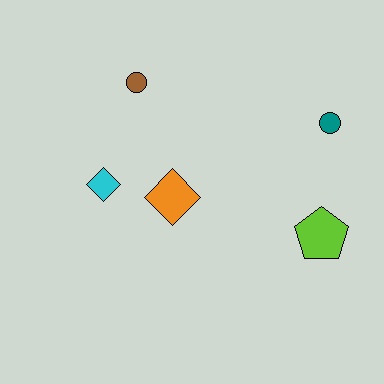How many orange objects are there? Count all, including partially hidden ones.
There is 1 orange object.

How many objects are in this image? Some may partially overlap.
There are 5 objects.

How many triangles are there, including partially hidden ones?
There are no triangles.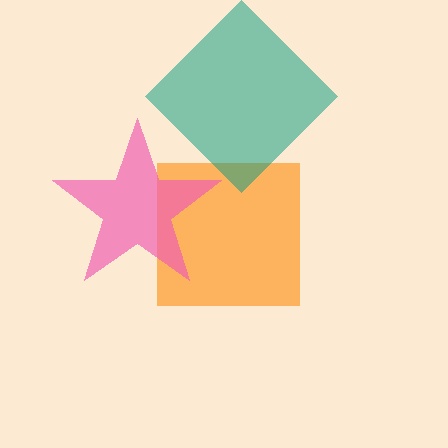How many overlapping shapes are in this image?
There are 3 overlapping shapes in the image.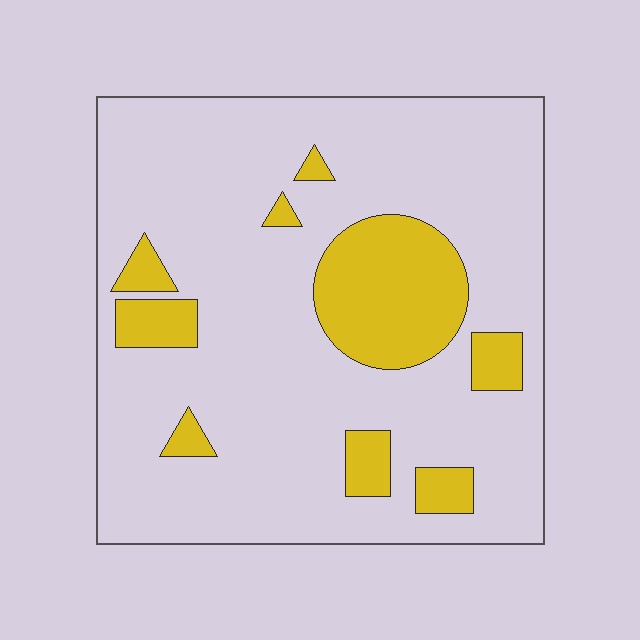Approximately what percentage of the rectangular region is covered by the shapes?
Approximately 20%.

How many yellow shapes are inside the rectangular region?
9.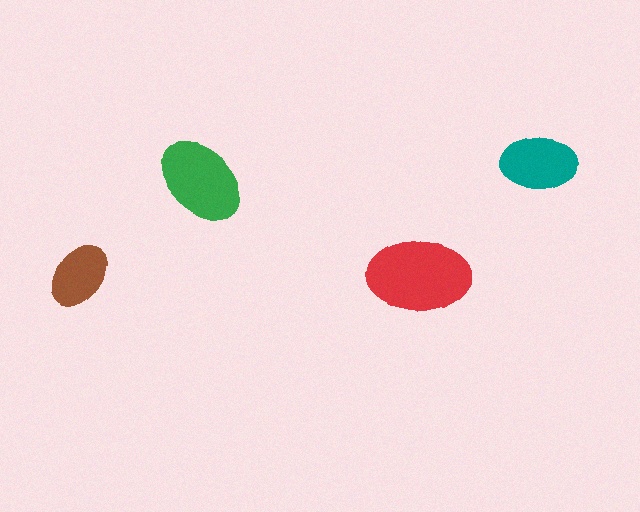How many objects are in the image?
There are 4 objects in the image.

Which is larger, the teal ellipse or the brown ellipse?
The teal one.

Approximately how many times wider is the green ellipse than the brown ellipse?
About 1.5 times wider.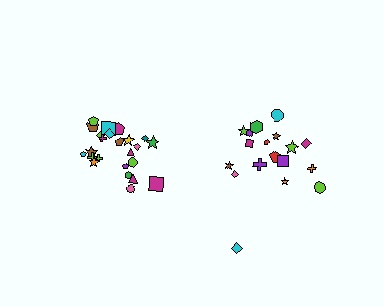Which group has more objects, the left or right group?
The left group.